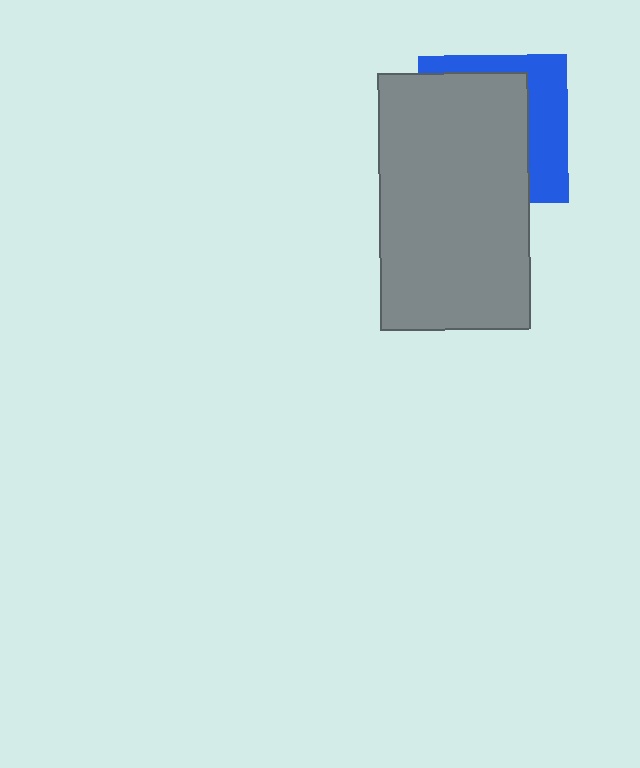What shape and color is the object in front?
The object in front is a gray rectangle.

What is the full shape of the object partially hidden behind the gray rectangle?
The partially hidden object is a blue square.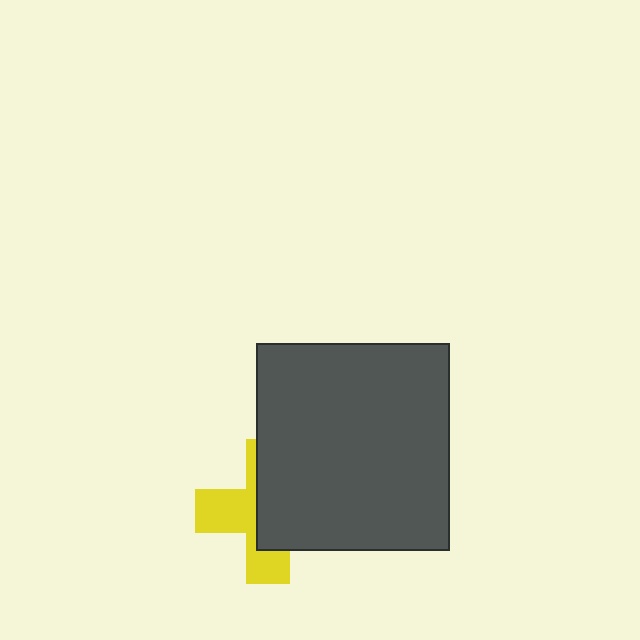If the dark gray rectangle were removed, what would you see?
You would see the complete yellow cross.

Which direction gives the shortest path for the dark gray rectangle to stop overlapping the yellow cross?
Moving right gives the shortest separation.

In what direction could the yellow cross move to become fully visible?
The yellow cross could move left. That would shift it out from behind the dark gray rectangle entirely.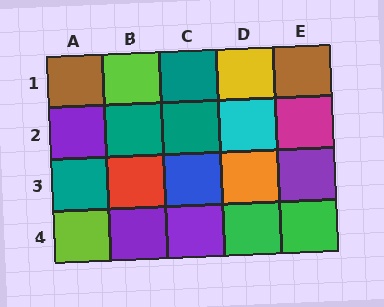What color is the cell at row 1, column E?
Brown.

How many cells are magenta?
1 cell is magenta.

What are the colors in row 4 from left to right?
Lime, purple, purple, green, green.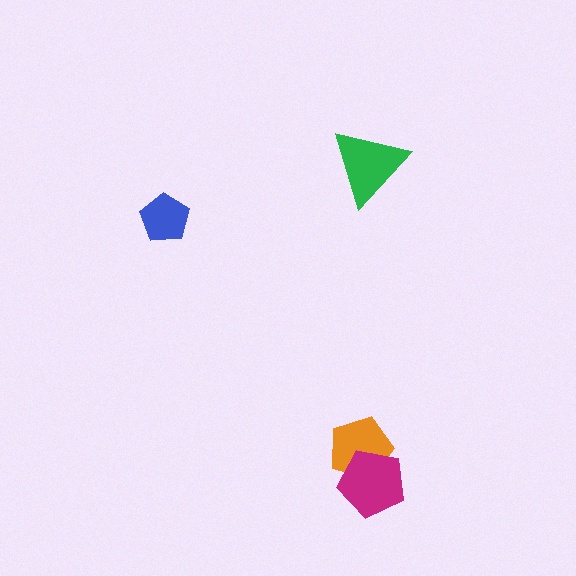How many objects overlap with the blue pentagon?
0 objects overlap with the blue pentagon.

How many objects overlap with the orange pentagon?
1 object overlaps with the orange pentagon.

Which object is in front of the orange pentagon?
The magenta pentagon is in front of the orange pentagon.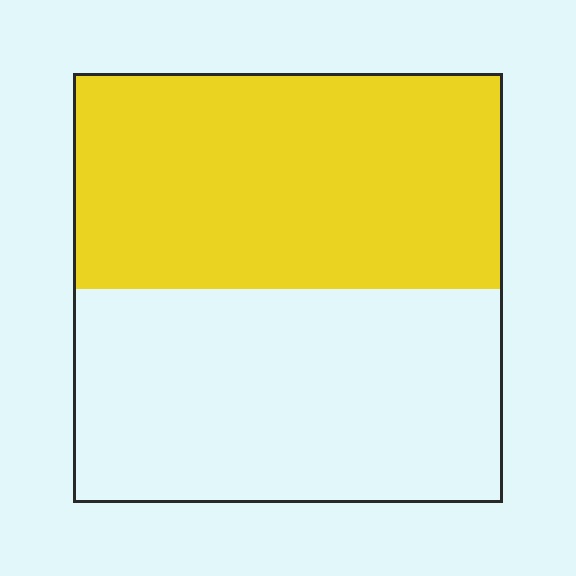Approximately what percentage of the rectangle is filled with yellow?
Approximately 50%.